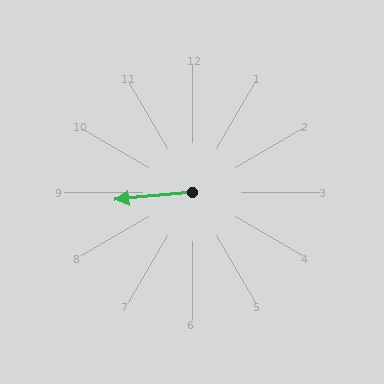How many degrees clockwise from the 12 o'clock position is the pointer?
Approximately 264 degrees.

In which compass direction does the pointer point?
West.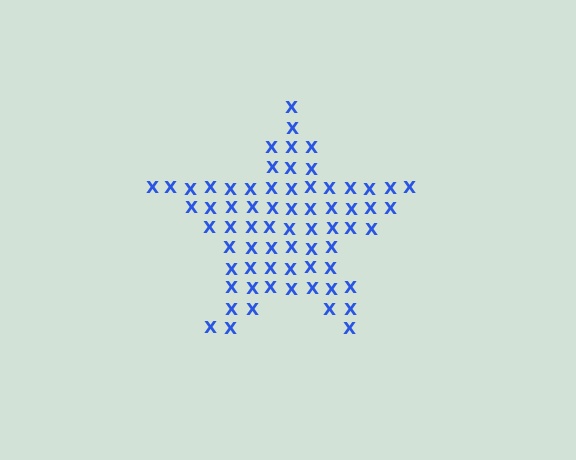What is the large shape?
The large shape is a star.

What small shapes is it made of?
It is made of small letter X's.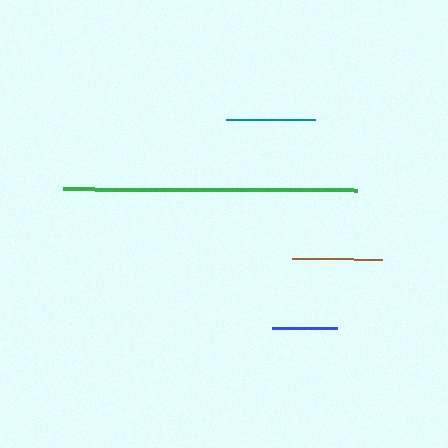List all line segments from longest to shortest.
From longest to shortest: green, brown, teal, blue.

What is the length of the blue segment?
The blue segment is approximately 66 pixels long.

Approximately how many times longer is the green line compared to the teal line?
The green line is approximately 3.3 times the length of the teal line.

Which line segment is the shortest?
The blue line is the shortest at approximately 66 pixels.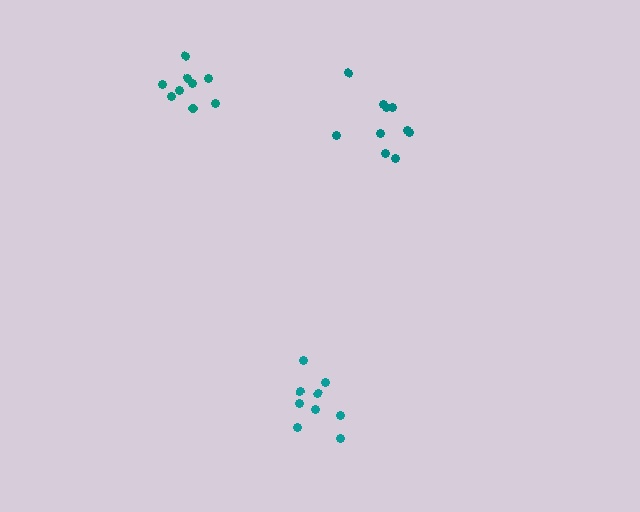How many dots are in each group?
Group 1: 9 dots, Group 2: 10 dots, Group 3: 9 dots (28 total).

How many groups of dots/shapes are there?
There are 3 groups.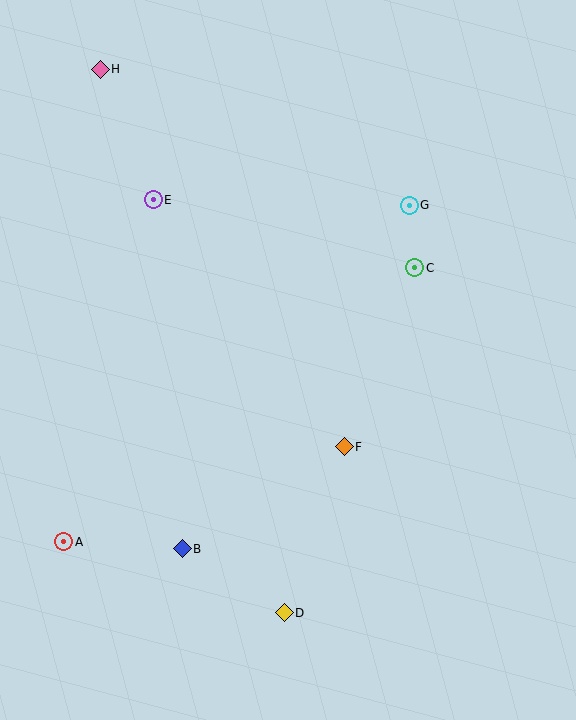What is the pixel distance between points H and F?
The distance between H and F is 449 pixels.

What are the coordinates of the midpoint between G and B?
The midpoint between G and B is at (296, 377).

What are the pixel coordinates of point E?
Point E is at (153, 200).